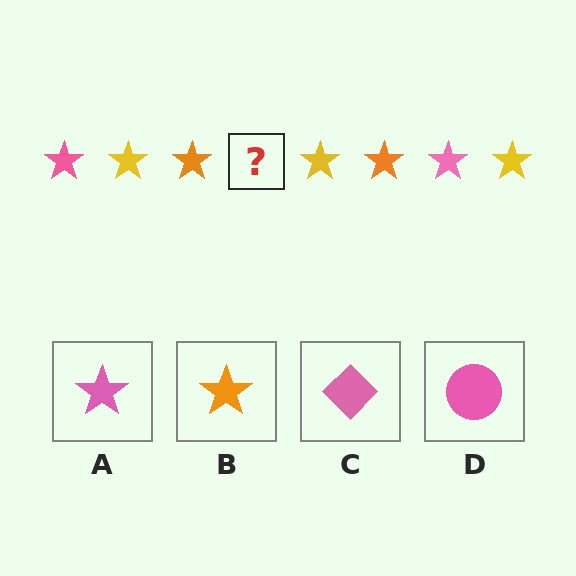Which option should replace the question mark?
Option A.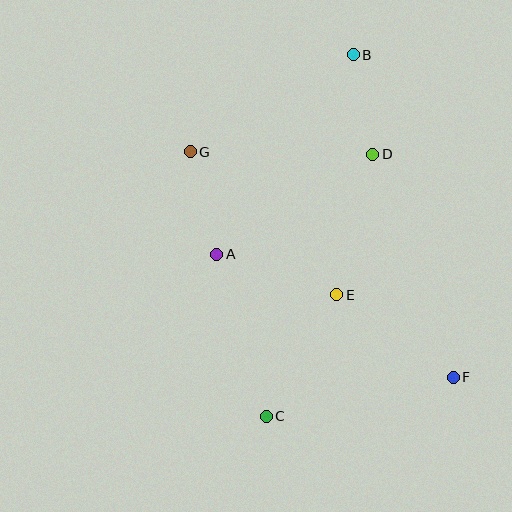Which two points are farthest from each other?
Points B and C are farthest from each other.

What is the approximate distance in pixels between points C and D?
The distance between C and D is approximately 283 pixels.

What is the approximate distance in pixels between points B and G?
The distance between B and G is approximately 190 pixels.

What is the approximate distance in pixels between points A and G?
The distance between A and G is approximately 106 pixels.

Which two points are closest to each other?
Points B and D are closest to each other.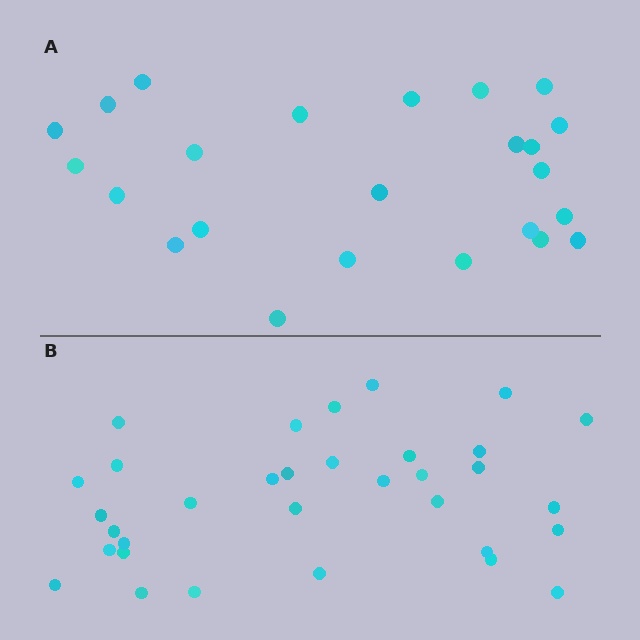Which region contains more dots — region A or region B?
Region B (the bottom region) has more dots.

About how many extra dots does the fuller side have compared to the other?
Region B has roughly 8 or so more dots than region A.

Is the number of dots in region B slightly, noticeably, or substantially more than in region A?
Region B has noticeably more, but not dramatically so. The ratio is roughly 1.4 to 1.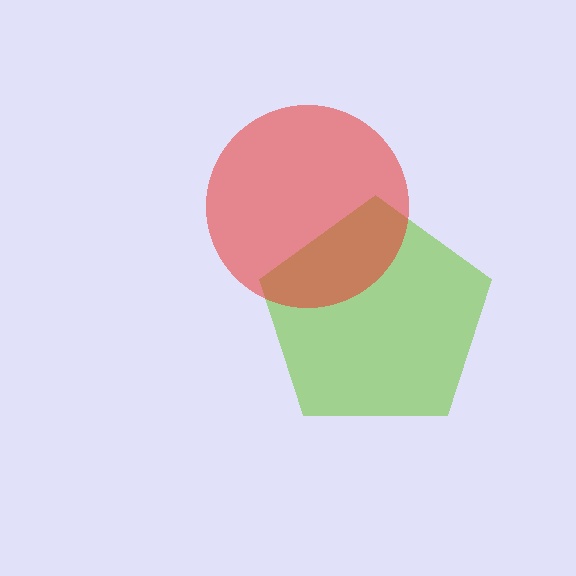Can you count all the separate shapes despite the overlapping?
Yes, there are 2 separate shapes.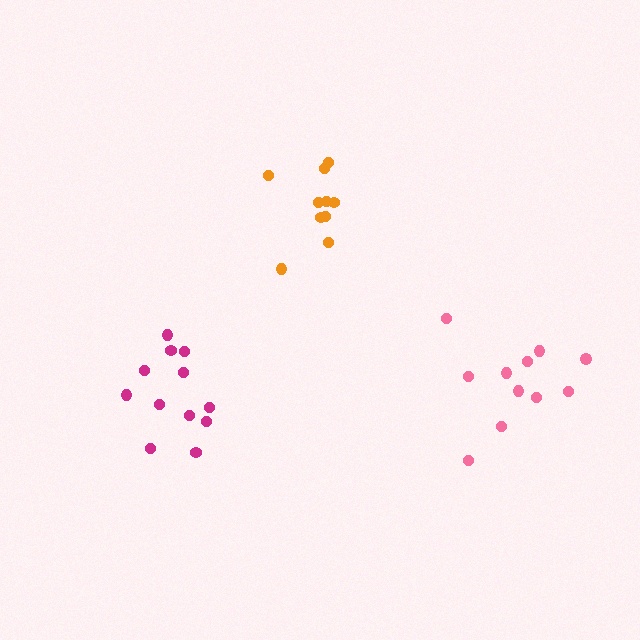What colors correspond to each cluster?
The clusters are colored: orange, magenta, pink.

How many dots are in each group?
Group 1: 10 dots, Group 2: 12 dots, Group 3: 11 dots (33 total).